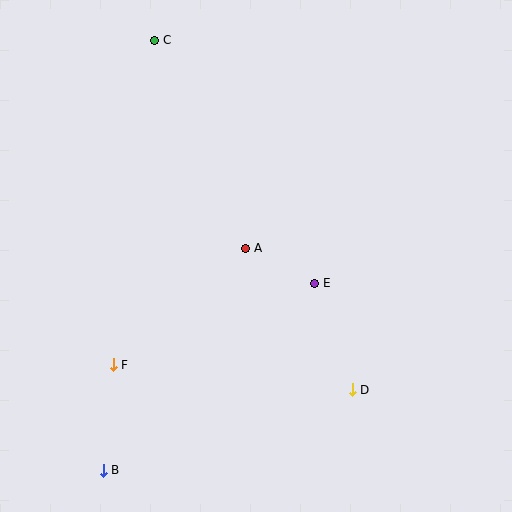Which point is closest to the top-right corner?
Point E is closest to the top-right corner.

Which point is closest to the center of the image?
Point A at (246, 248) is closest to the center.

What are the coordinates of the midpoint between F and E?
The midpoint between F and E is at (214, 324).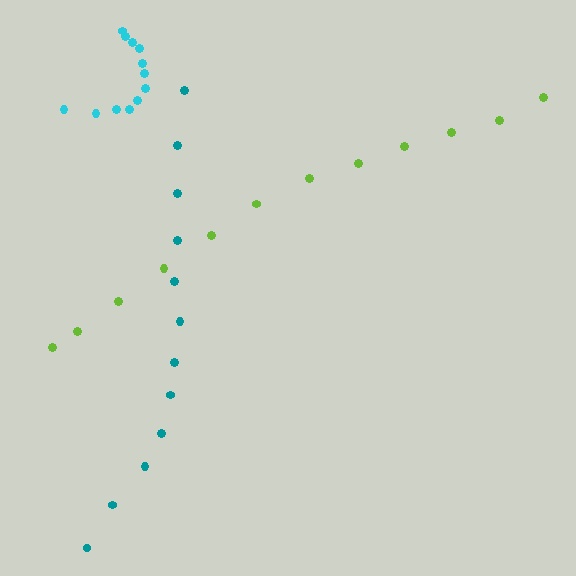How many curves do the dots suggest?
There are 3 distinct paths.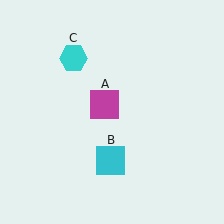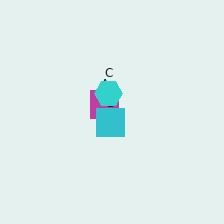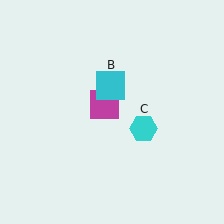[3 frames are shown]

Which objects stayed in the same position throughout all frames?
Magenta square (object A) remained stationary.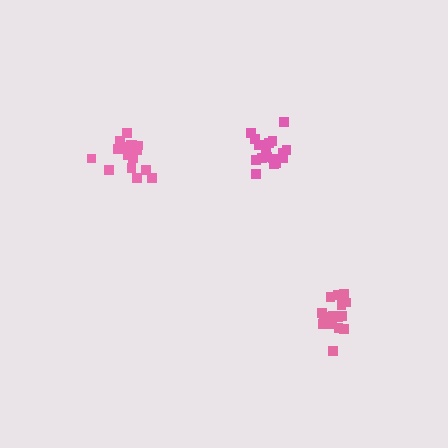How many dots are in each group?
Group 1: 16 dots, Group 2: 18 dots, Group 3: 17 dots (51 total).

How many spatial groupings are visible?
There are 3 spatial groupings.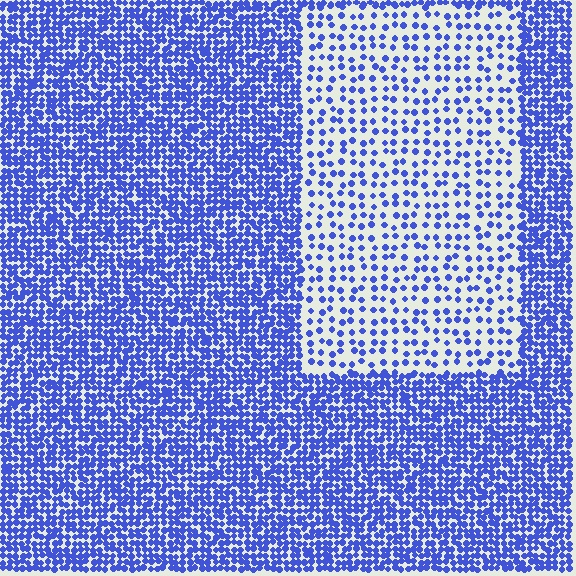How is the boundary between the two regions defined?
The boundary is defined by a change in element density (approximately 2.7x ratio). All elements are the same color, size, and shape.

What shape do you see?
I see a rectangle.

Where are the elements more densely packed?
The elements are more densely packed outside the rectangle boundary.